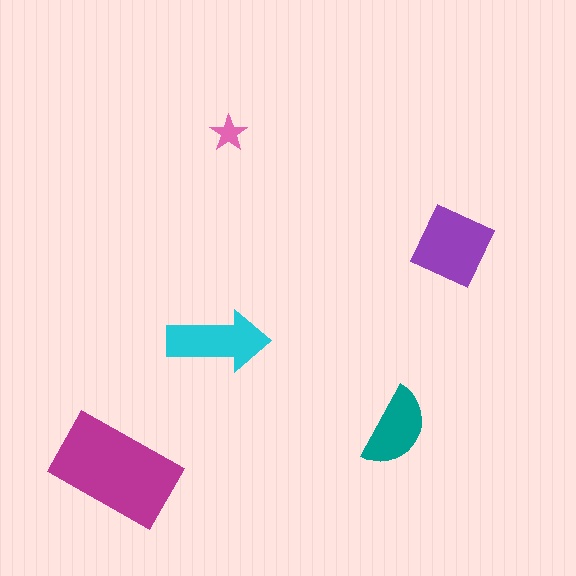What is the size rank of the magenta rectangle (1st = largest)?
1st.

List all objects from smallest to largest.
The pink star, the teal semicircle, the cyan arrow, the purple diamond, the magenta rectangle.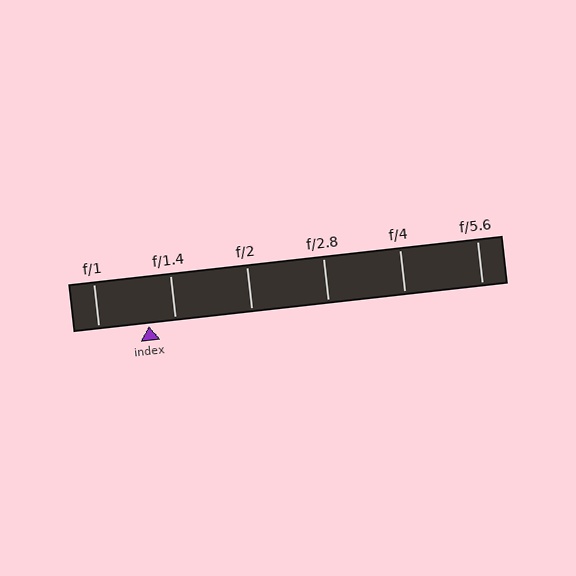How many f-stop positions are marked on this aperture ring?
There are 6 f-stop positions marked.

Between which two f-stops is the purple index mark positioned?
The index mark is between f/1 and f/1.4.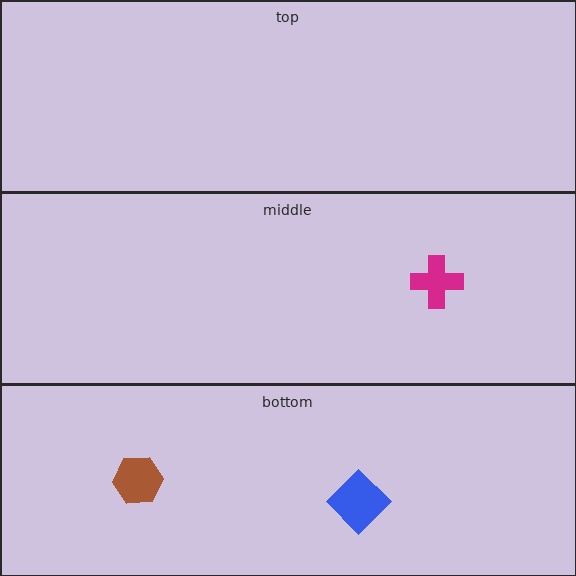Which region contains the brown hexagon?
The bottom region.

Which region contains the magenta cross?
The middle region.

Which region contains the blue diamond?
The bottom region.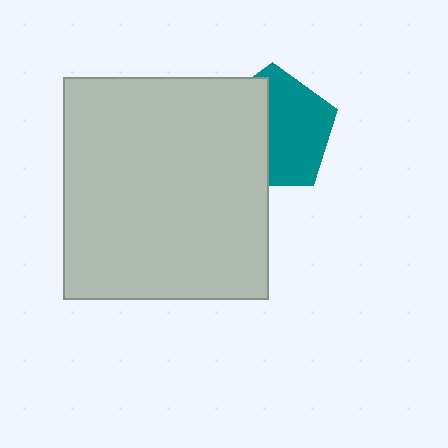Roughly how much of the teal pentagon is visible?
About half of it is visible (roughly 55%).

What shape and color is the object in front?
The object in front is a light gray rectangle.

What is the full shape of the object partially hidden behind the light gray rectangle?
The partially hidden object is a teal pentagon.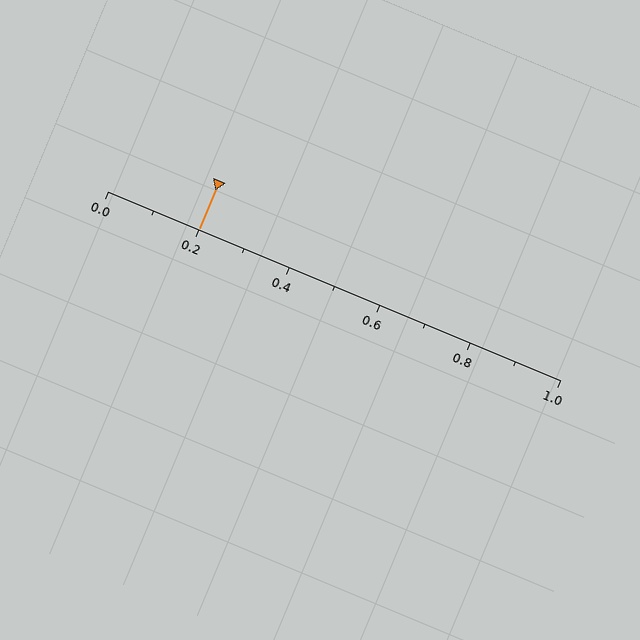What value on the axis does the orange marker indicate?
The marker indicates approximately 0.2.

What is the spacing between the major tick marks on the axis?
The major ticks are spaced 0.2 apart.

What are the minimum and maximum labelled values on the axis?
The axis runs from 0.0 to 1.0.